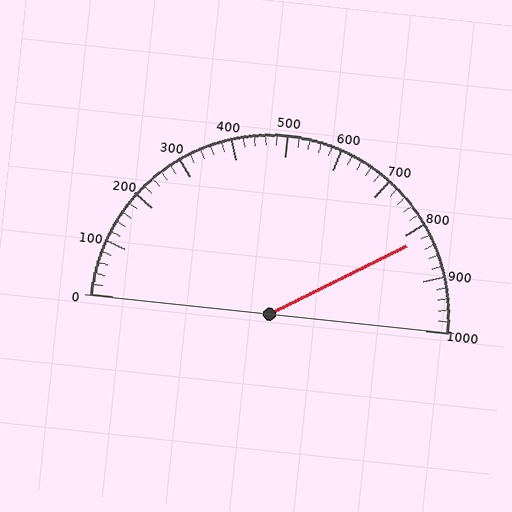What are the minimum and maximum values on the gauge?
The gauge ranges from 0 to 1000.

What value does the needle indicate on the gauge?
The needle indicates approximately 820.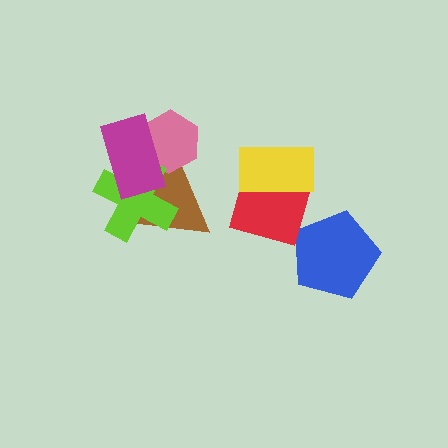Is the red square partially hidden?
Yes, it is partially covered by another shape.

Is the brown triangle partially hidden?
Yes, it is partially covered by another shape.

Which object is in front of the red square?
The yellow rectangle is in front of the red square.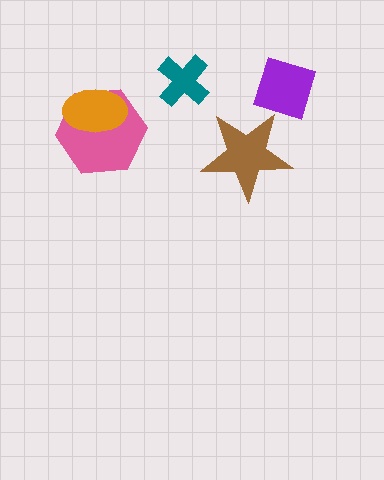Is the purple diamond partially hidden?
No, no other shape covers it.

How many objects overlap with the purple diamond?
0 objects overlap with the purple diamond.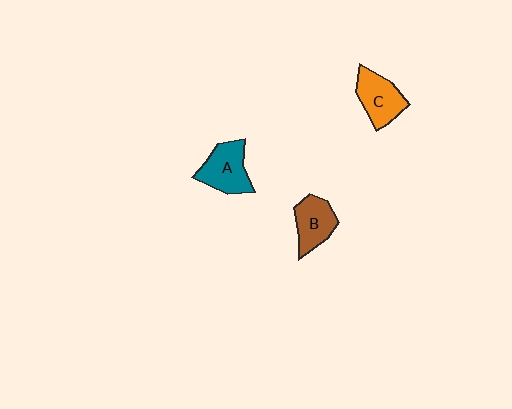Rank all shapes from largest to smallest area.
From largest to smallest: A (teal), C (orange), B (brown).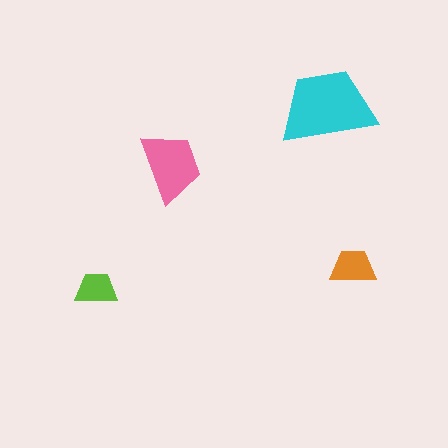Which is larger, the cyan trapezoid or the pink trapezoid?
The cyan one.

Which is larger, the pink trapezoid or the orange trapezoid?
The pink one.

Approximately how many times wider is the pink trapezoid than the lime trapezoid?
About 1.5 times wider.